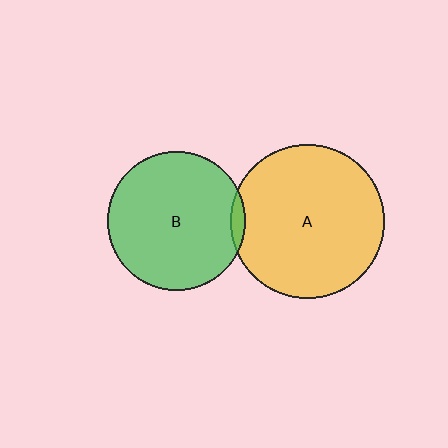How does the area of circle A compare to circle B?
Approximately 1.2 times.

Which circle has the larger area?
Circle A (yellow).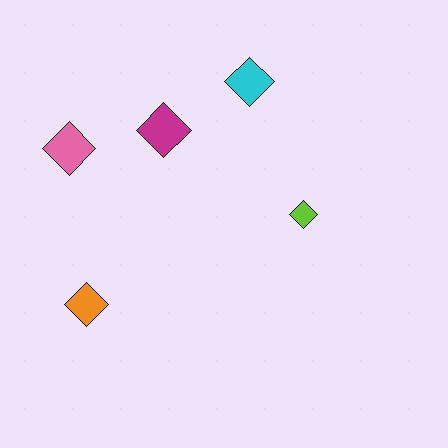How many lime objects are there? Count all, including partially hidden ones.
There is 1 lime object.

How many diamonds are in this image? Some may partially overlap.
There are 5 diamonds.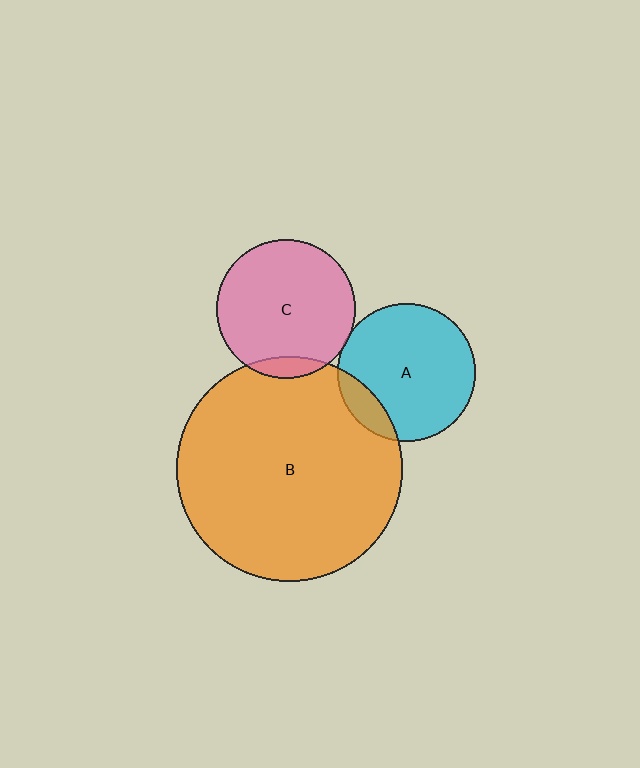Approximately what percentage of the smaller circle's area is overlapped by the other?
Approximately 5%.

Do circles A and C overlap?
Yes.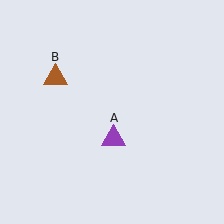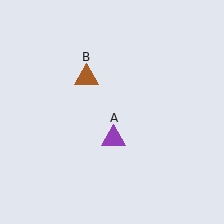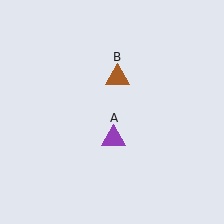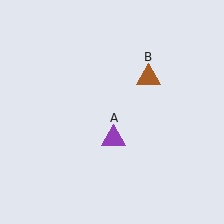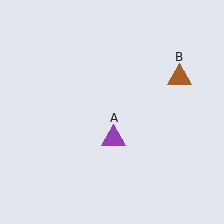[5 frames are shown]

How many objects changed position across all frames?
1 object changed position: brown triangle (object B).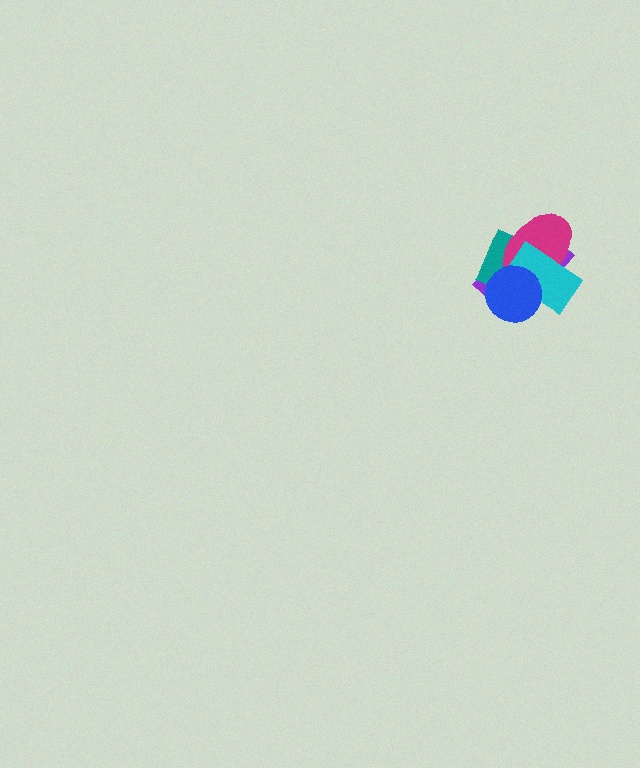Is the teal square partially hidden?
Yes, it is partially covered by another shape.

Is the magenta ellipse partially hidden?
Yes, it is partially covered by another shape.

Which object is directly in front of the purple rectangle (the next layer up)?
The teal square is directly in front of the purple rectangle.